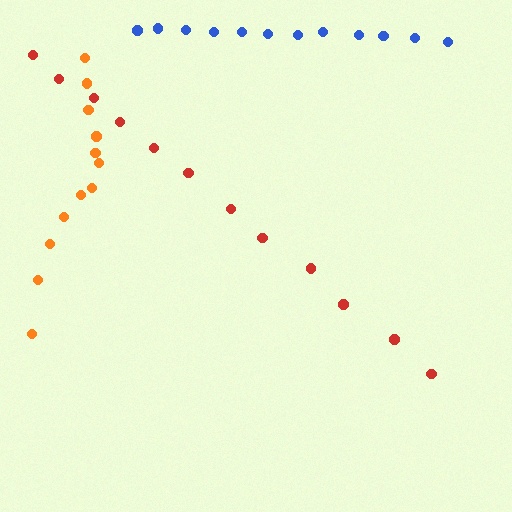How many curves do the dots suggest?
There are 3 distinct paths.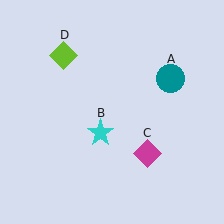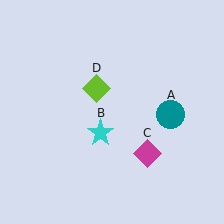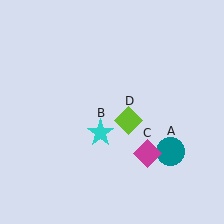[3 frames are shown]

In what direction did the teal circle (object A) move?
The teal circle (object A) moved down.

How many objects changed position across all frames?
2 objects changed position: teal circle (object A), lime diamond (object D).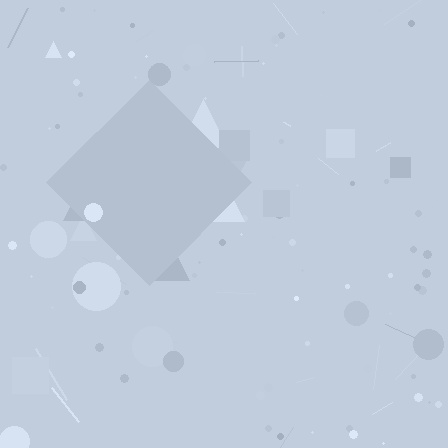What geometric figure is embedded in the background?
A diamond is embedded in the background.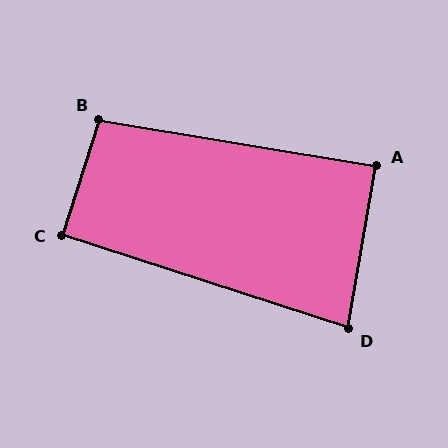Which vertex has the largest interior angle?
B, at approximately 98 degrees.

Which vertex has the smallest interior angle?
D, at approximately 82 degrees.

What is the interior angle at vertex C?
Approximately 90 degrees (approximately right).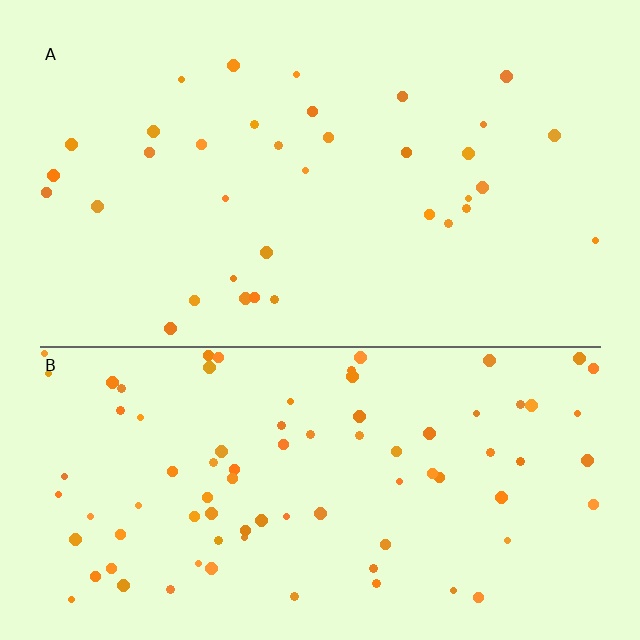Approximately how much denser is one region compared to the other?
Approximately 2.4× — region B over region A.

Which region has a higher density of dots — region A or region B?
B (the bottom).